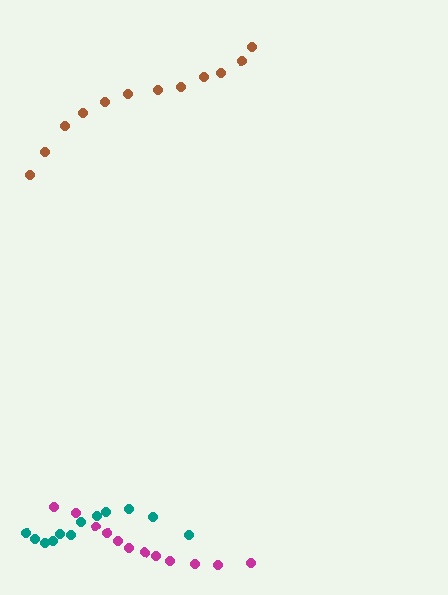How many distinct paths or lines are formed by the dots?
There are 3 distinct paths.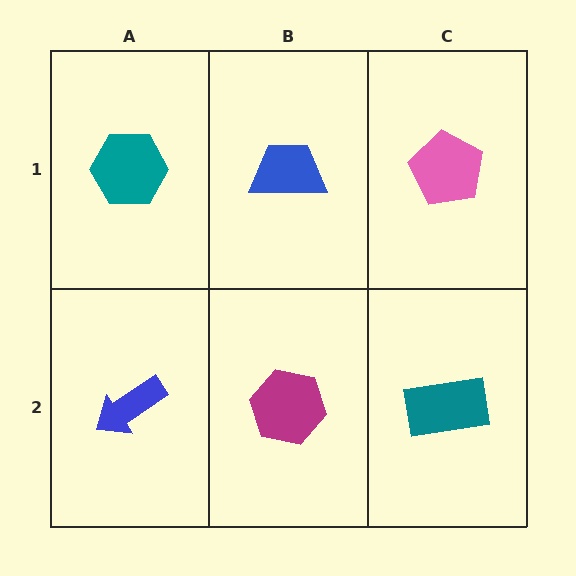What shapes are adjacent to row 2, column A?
A teal hexagon (row 1, column A), a magenta hexagon (row 2, column B).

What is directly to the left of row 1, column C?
A blue trapezoid.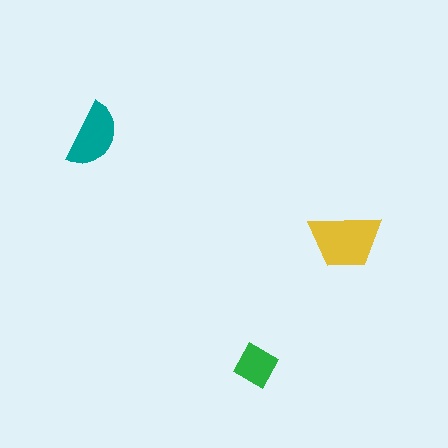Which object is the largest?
The yellow trapezoid.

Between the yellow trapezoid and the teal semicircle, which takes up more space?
The yellow trapezoid.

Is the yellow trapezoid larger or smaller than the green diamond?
Larger.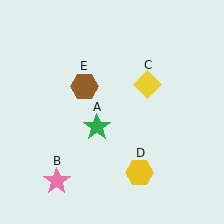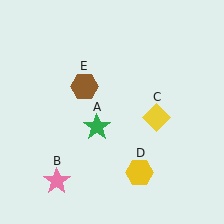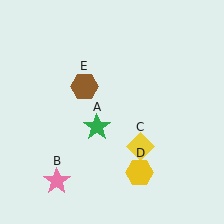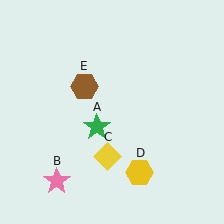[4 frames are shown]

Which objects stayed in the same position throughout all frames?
Green star (object A) and pink star (object B) and yellow hexagon (object D) and brown hexagon (object E) remained stationary.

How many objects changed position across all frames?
1 object changed position: yellow diamond (object C).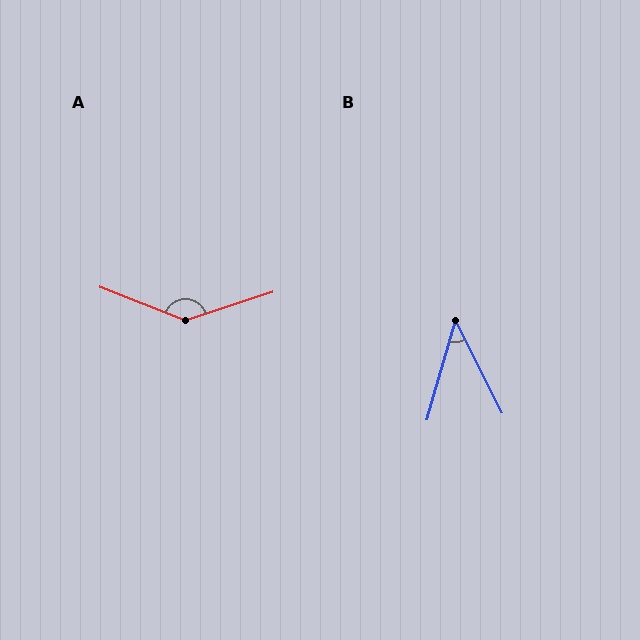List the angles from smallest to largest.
B (43°), A (140°).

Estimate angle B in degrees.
Approximately 43 degrees.